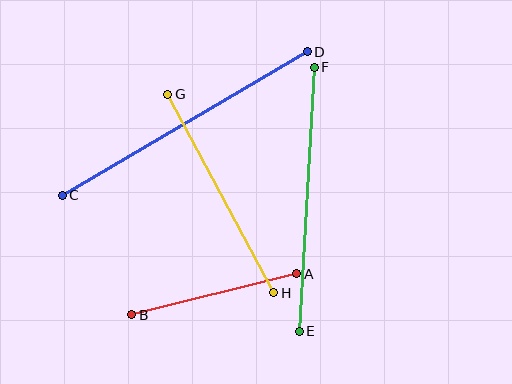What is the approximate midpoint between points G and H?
The midpoint is at approximately (221, 193) pixels.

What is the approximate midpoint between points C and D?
The midpoint is at approximately (185, 124) pixels.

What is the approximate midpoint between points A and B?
The midpoint is at approximately (214, 294) pixels.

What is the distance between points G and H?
The distance is approximately 225 pixels.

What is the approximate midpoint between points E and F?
The midpoint is at approximately (307, 199) pixels.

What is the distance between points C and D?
The distance is approximately 284 pixels.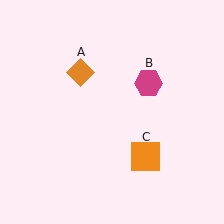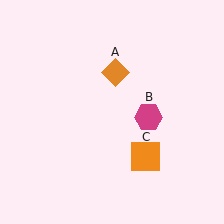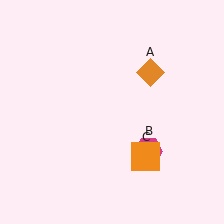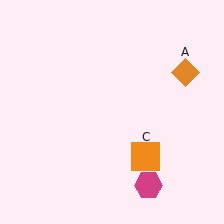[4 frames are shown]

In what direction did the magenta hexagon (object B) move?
The magenta hexagon (object B) moved down.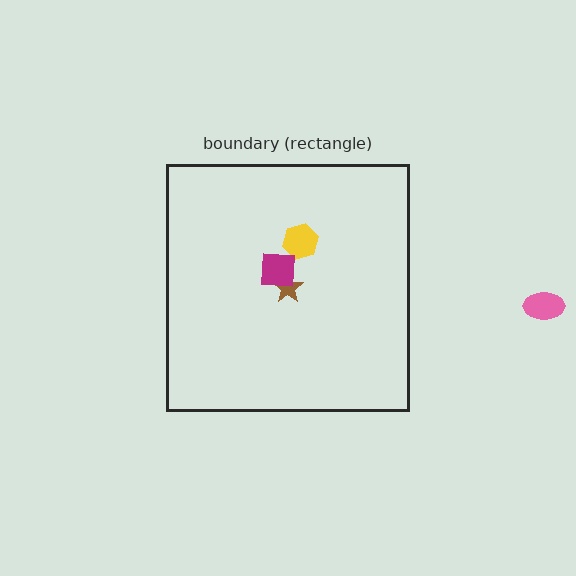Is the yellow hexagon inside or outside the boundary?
Inside.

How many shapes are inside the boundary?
3 inside, 1 outside.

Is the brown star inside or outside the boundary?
Inside.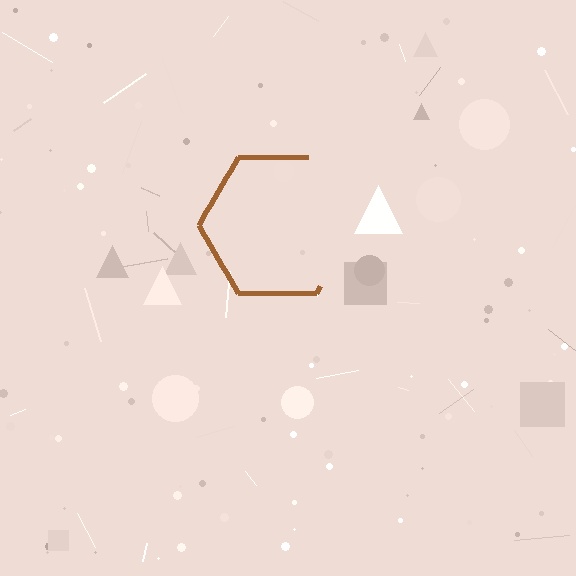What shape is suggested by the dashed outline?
The dashed outline suggests a hexagon.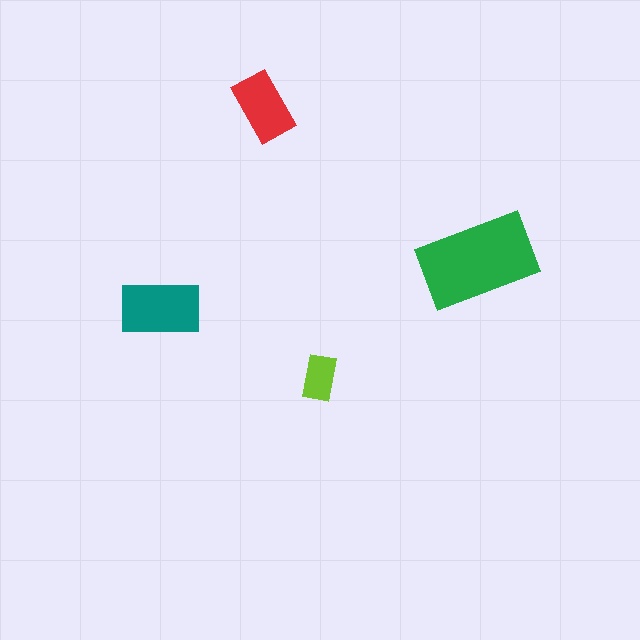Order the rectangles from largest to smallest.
the green one, the teal one, the red one, the lime one.